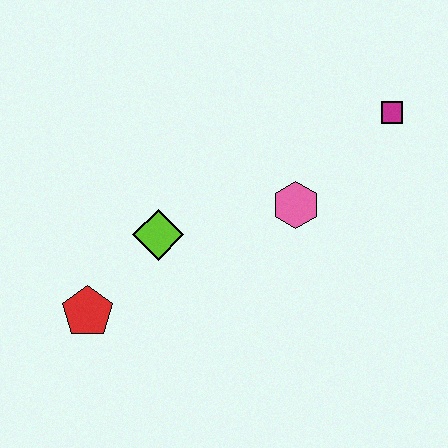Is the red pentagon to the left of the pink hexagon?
Yes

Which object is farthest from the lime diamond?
The magenta square is farthest from the lime diamond.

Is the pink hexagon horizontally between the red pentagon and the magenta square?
Yes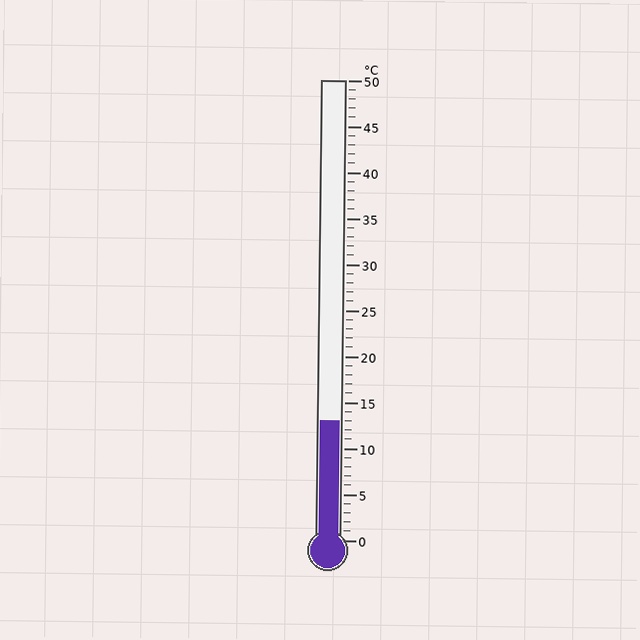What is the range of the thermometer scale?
The thermometer scale ranges from 0°C to 50°C.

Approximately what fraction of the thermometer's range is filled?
The thermometer is filled to approximately 25% of its range.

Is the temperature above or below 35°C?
The temperature is below 35°C.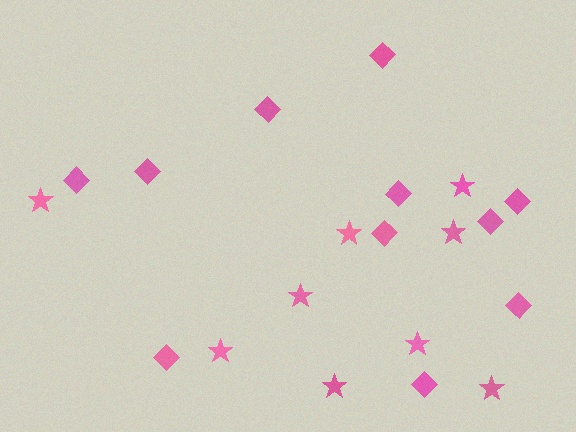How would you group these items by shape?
There are 2 groups: one group of diamonds (11) and one group of stars (9).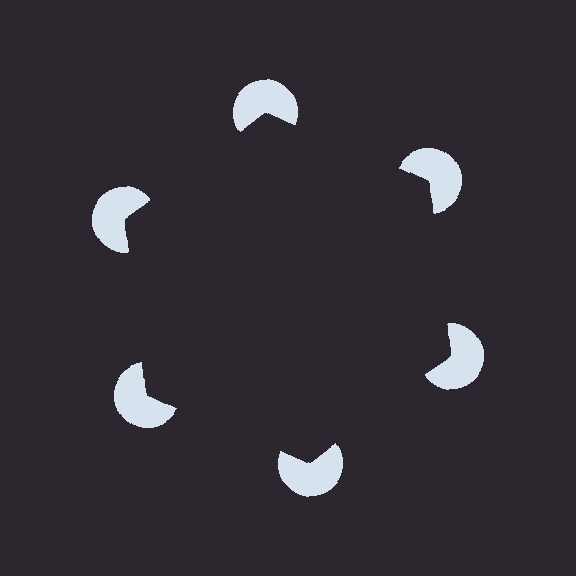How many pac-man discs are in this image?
There are 6 — one at each vertex of the illusory hexagon.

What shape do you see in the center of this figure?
An illusory hexagon — its edges are inferred from the aligned wedge cuts in the pac-man discs, not physically drawn.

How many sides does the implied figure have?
6 sides.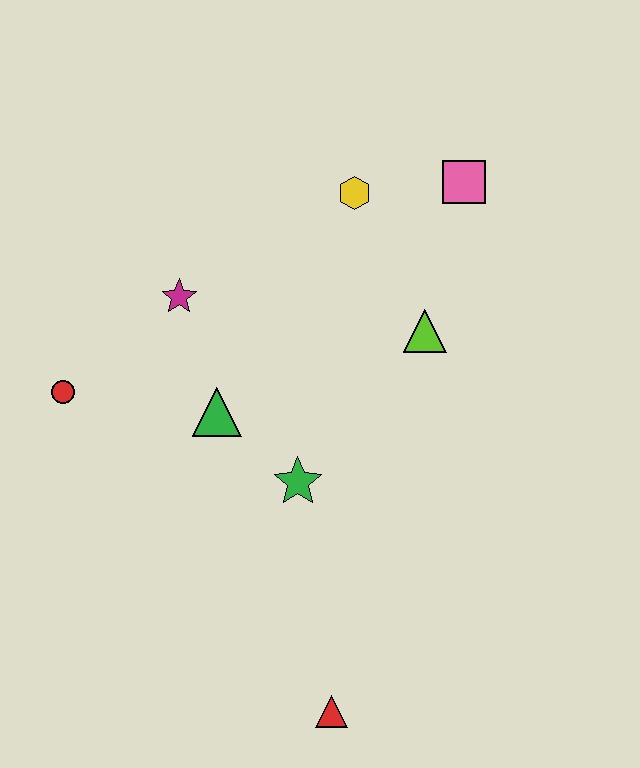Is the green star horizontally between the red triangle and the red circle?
Yes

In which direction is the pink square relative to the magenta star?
The pink square is to the right of the magenta star.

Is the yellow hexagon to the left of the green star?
No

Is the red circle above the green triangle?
Yes